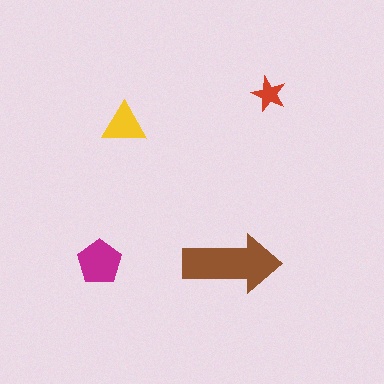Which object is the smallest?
The red star.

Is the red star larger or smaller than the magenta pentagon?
Smaller.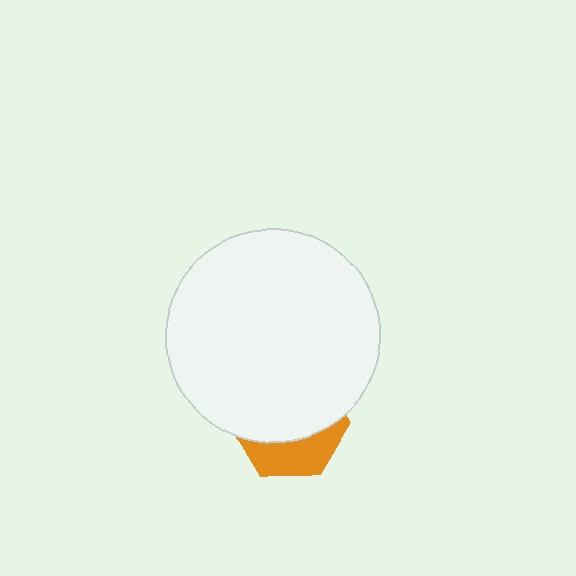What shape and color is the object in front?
The object in front is a white circle.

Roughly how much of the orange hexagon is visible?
A small part of it is visible (roughly 34%).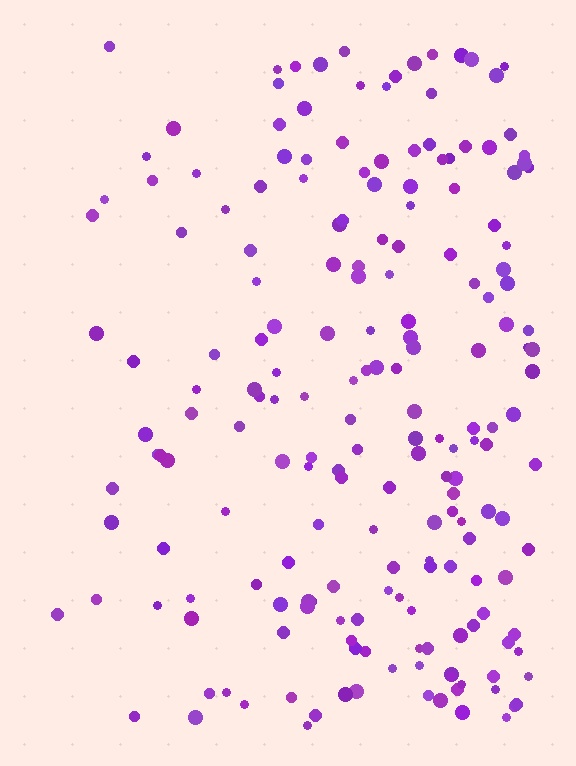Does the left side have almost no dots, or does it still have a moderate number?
Still a moderate number, just noticeably fewer than the right.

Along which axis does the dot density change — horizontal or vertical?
Horizontal.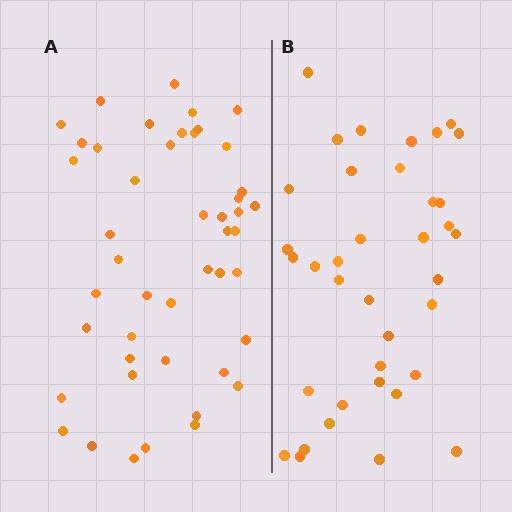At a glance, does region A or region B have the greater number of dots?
Region A (the left region) has more dots.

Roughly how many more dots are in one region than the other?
Region A has roughly 8 or so more dots than region B.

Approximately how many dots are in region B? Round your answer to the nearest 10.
About 40 dots. (The exact count is 37, which rounds to 40.)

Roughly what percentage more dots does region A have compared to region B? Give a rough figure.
About 25% more.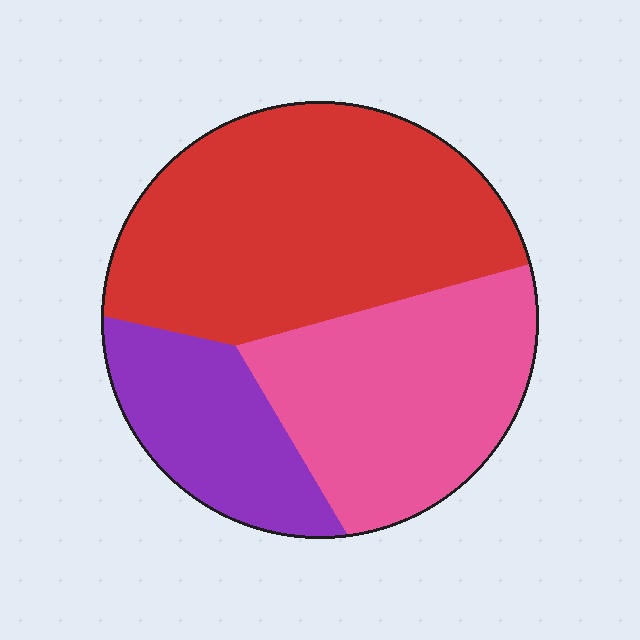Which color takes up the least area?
Purple, at roughly 20%.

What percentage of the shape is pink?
Pink covers 33% of the shape.